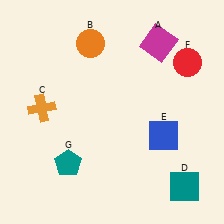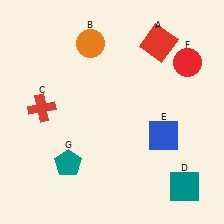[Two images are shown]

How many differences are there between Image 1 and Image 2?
There are 2 differences between the two images.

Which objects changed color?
A changed from magenta to red. C changed from orange to red.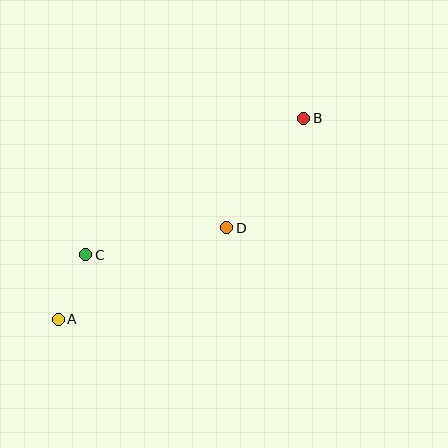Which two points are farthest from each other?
Points A and B are farthest from each other.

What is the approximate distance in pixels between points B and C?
The distance between B and C is approximately 257 pixels.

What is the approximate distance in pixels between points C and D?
The distance between C and D is approximately 144 pixels.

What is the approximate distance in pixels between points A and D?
The distance between A and D is approximately 192 pixels.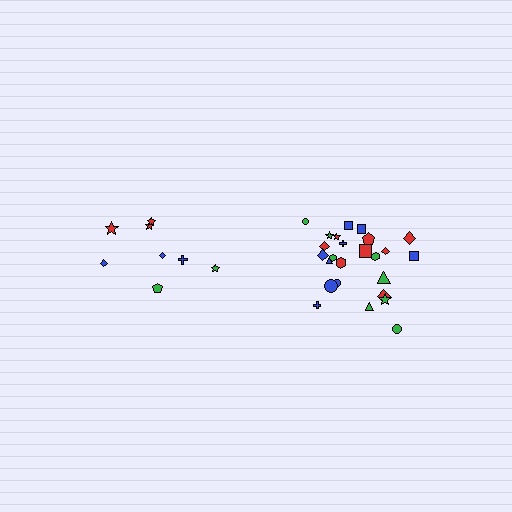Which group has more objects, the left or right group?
The right group.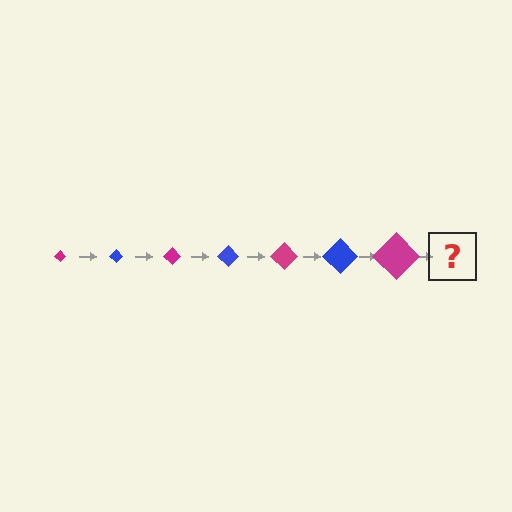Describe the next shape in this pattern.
It should be a blue diamond, larger than the previous one.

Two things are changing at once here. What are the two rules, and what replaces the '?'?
The two rules are that the diamond grows larger each step and the color cycles through magenta and blue. The '?' should be a blue diamond, larger than the previous one.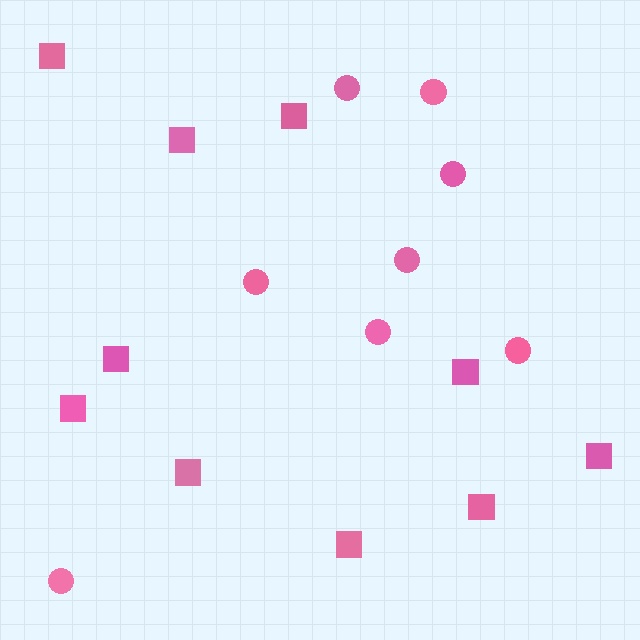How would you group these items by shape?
There are 2 groups: one group of circles (8) and one group of squares (10).